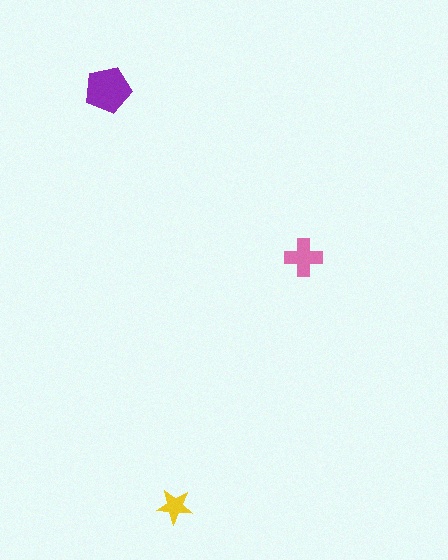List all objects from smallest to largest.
The yellow star, the pink cross, the purple pentagon.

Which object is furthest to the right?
The pink cross is rightmost.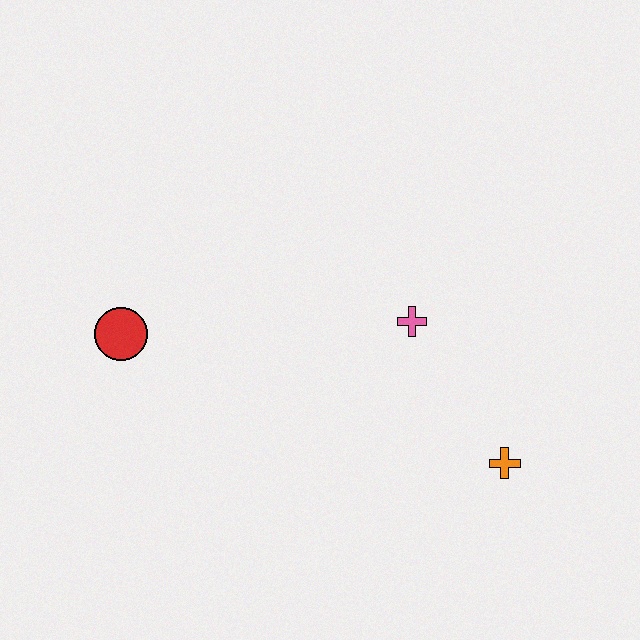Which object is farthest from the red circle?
The orange cross is farthest from the red circle.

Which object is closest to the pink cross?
The orange cross is closest to the pink cross.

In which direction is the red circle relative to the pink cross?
The red circle is to the left of the pink cross.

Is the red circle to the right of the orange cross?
No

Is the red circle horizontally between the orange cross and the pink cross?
No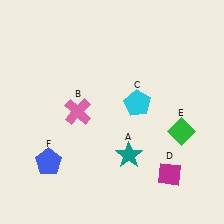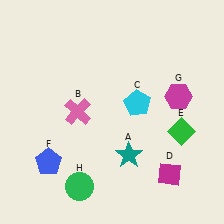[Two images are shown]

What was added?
A magenta hexagon (G), a green circle (H) were added in Image 2.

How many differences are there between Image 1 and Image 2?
There are 2 differences between the two images.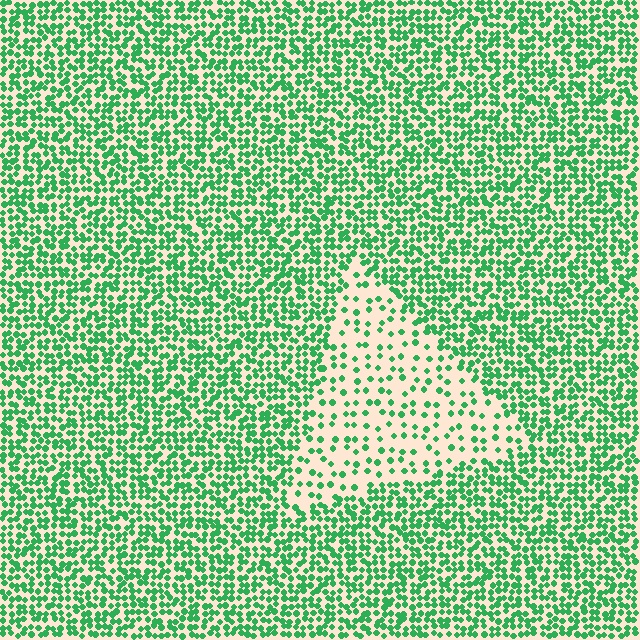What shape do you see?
I see a triangle.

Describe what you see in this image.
The image contains small green elements arranged at two different densities. A triangle-shaped region is visible where the elements are less densely packed than the surrounding area.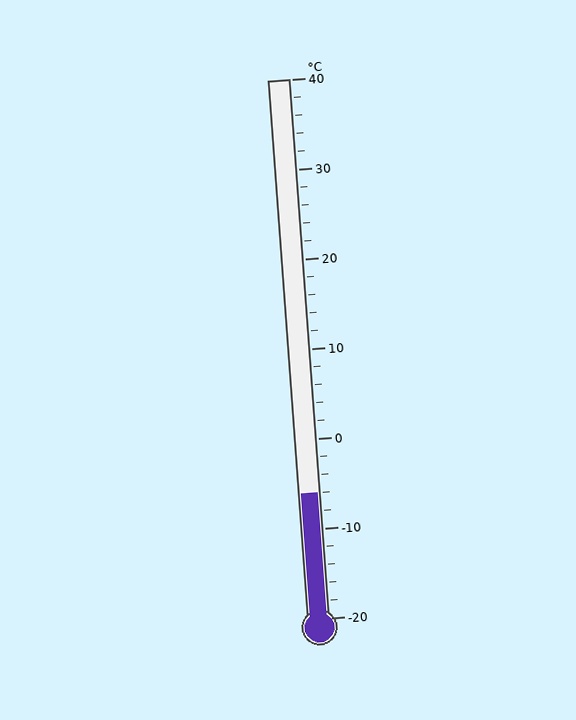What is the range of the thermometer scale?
The thermometer scale ranges from -20°C to 40°C.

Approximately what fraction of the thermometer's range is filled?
The thermometer is filled to approximately 25% of its range.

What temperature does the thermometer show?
The thermometer shows approximately -6°C.